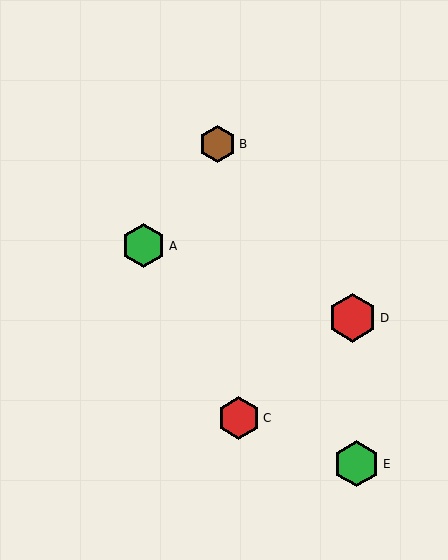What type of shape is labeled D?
Shape D is a red hexagon.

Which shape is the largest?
The red hexagon (labeled D) is the largest.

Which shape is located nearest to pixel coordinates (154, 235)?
The green hexagon (labeled A) at (144, 246) is nearest to that location.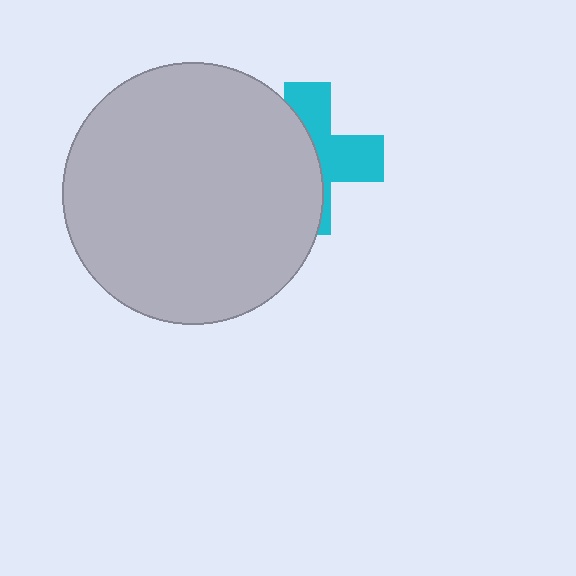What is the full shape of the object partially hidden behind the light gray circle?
The partially hidden object is a cyan cross.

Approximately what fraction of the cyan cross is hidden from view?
Roughly 55% of the cyan cross is hidden behind the light gray circle.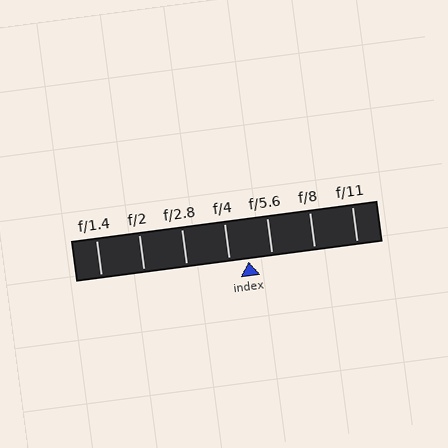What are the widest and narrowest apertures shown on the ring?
The widest aperture shown is f/1.4 and the narrowest is f/11.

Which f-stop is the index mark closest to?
The index mark is closest to f/4.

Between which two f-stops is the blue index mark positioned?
The index mark is between f/4 and f/5.6.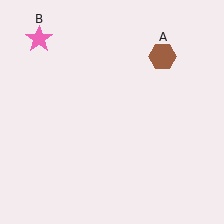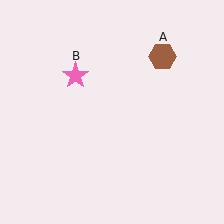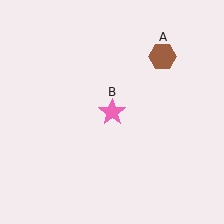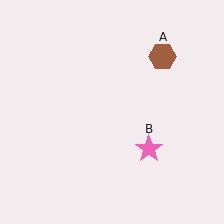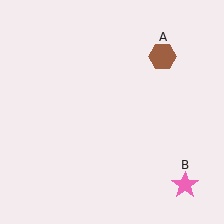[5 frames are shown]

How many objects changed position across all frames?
1 object changed position: pink star (object B).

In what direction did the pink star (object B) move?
The pink star (object B) moved down and to the right.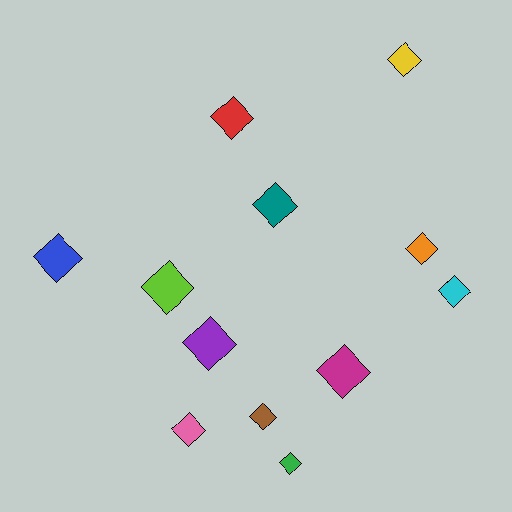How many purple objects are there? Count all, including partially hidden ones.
There is 1 purple object.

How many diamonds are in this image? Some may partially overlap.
There are 12 diamonds.